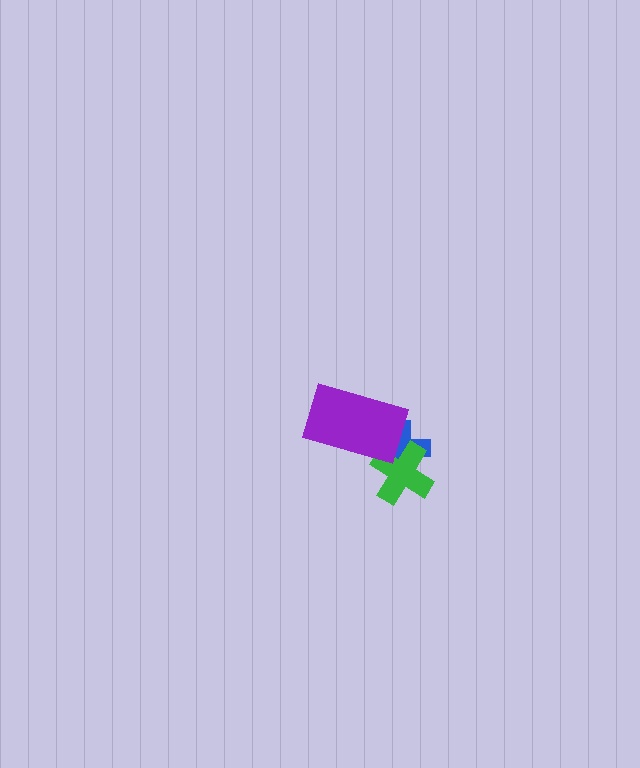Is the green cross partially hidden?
Yes, it is partially covered by another shape.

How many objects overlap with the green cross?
2 objects overlap with the green cross.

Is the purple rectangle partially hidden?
No, no other shape covers it.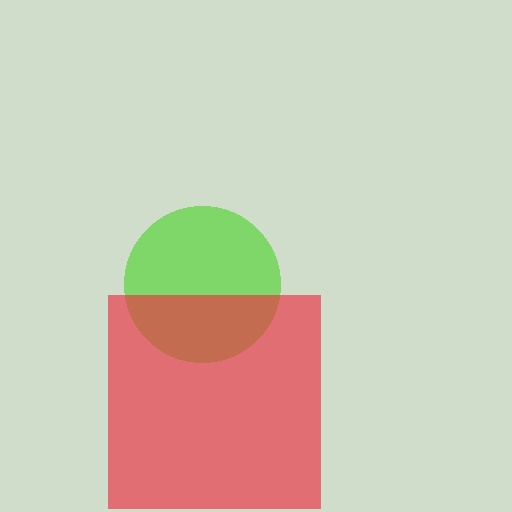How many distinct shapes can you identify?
There are 2 distinct shapes: a lime circle, a red square.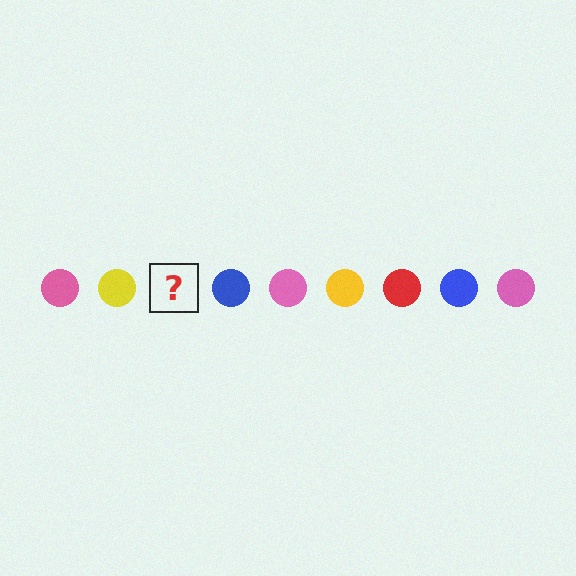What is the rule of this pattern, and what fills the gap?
The rule is that the pattern cycles through pink, yellow, red, blue circles. The gap should be filled with a red circle.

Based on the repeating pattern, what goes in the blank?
The blank should be a red circle.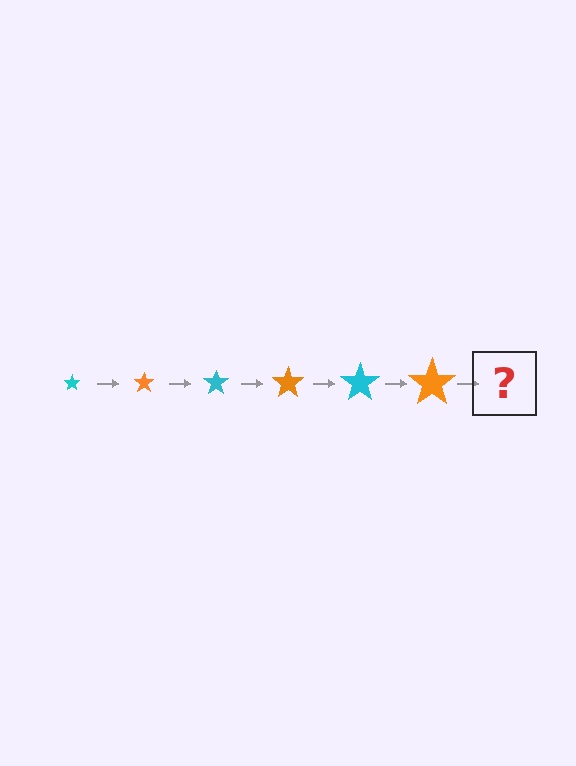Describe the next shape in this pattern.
It should be a cyan star, larger than the previous one.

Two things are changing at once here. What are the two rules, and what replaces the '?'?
The two rules are that the star grows larger each step and the color cycles through cyan and orange. The '?' should be a cyan star, larger than the previous one.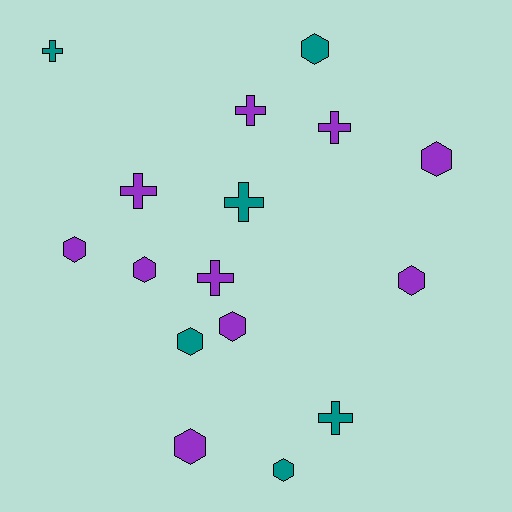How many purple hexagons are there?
There are 6 purple hexagons.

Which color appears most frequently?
Purple, with 10 objects.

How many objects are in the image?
There are 16 objects.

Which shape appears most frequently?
Hexagon, with 9 objects.